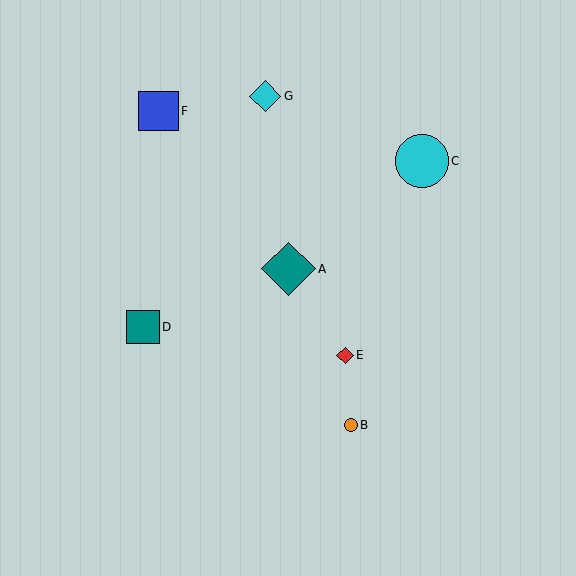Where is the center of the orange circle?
The center of the orange circle is at (351, 425).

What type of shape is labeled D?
Shape D is a teal square.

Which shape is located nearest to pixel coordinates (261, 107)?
The cyan diamond (labeled G) at (265, 96) is nearest to that location.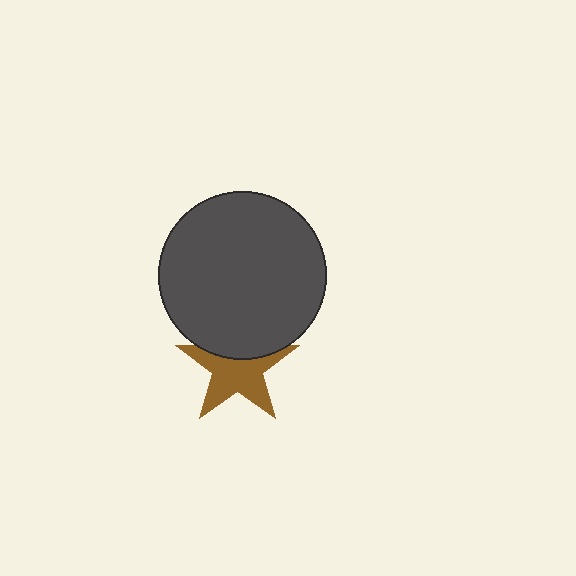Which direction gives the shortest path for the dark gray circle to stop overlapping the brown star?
Moving up gives the shortest separation.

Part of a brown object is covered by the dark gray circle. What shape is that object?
It is a star.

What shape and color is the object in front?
The object in front is a dark gray circle.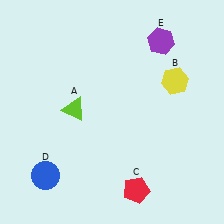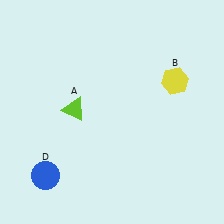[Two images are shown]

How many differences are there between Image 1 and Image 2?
There are 2 differences between the two images.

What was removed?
The purple hexagon (E), the red pentagon (C) were removed in Image 2.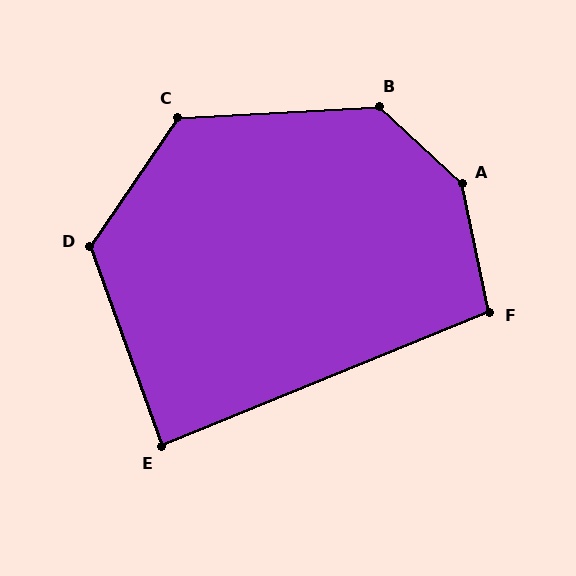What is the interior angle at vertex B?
Approximately 134 degrees (obtuse).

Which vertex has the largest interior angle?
A, at approximately 145 degrees.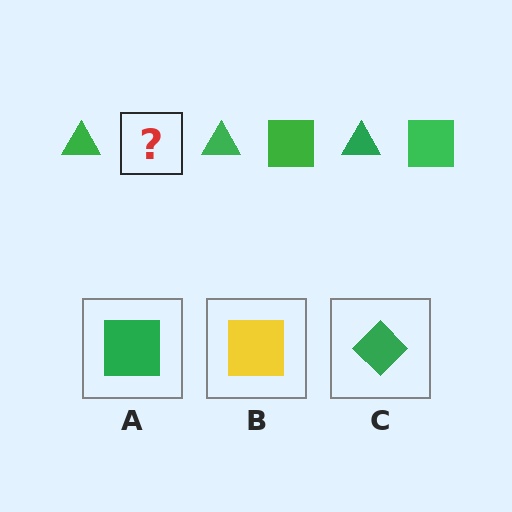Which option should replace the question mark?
Option A.